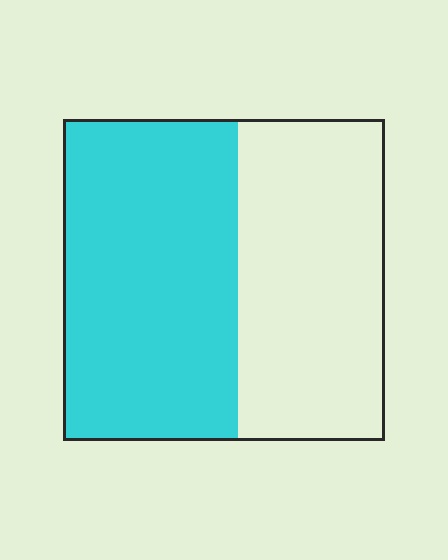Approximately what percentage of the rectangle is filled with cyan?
Approximately 55%.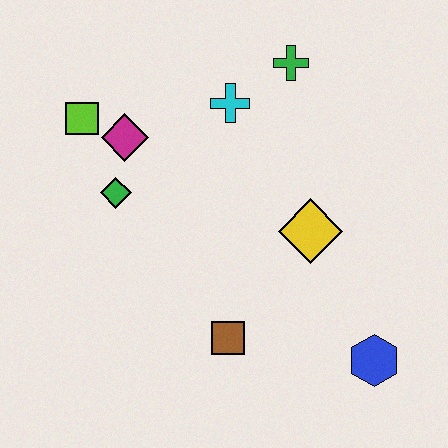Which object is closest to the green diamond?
The magenta diamond is closest to the green diamond.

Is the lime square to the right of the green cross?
No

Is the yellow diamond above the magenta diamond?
No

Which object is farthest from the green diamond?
The blue hexagon is farthest from the green diamond.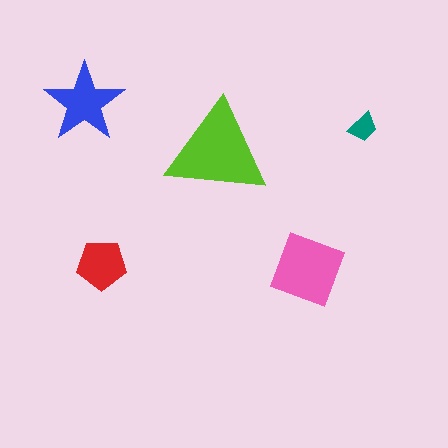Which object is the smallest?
The teal trapezoid.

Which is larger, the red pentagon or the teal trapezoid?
The red pentagon.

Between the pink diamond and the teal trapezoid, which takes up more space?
The pink diamond.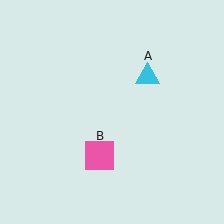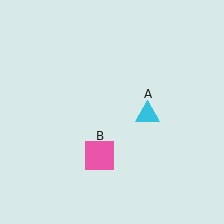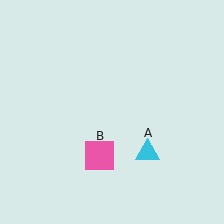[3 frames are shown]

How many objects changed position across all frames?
1 object changed position: cyan triangle (object A).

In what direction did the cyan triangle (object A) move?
The cyan triangle (object A) moved down.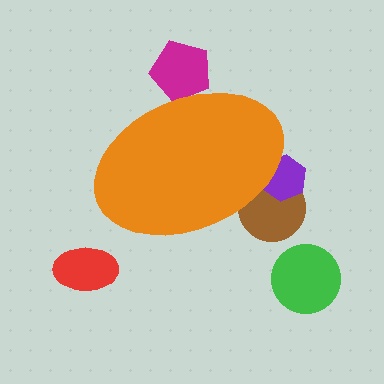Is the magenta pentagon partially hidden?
Yes, the magenta pentagon is partially hidden behind the orange ellipse.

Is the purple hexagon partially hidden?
Yes, the purple hexagon is partially hidden behind the orange ellipse.